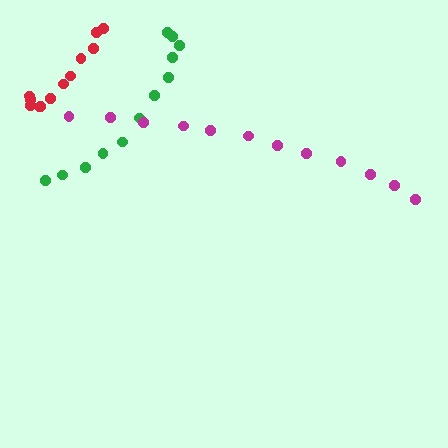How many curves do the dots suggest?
There are 3 distinct paths.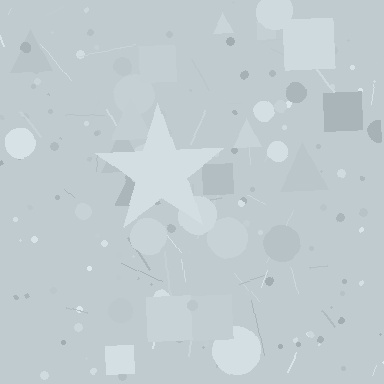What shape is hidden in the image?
A star is hidden in the image.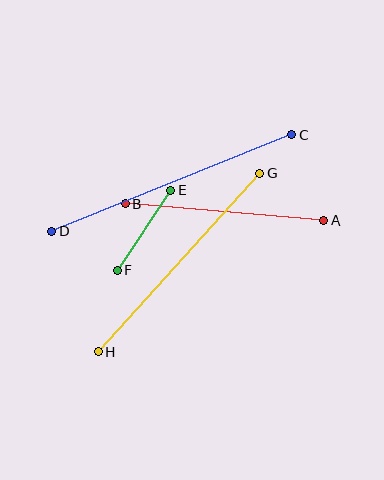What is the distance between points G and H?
The distance is approximately 240 pixels.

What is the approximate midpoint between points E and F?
The midpoint is at approximately (144, 230) pixels.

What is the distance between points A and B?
The distance is approximately 200 pixels.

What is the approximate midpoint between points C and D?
The midpoint is at approximately (172, 183) pixels.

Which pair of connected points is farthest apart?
Points C and D are farthest apart.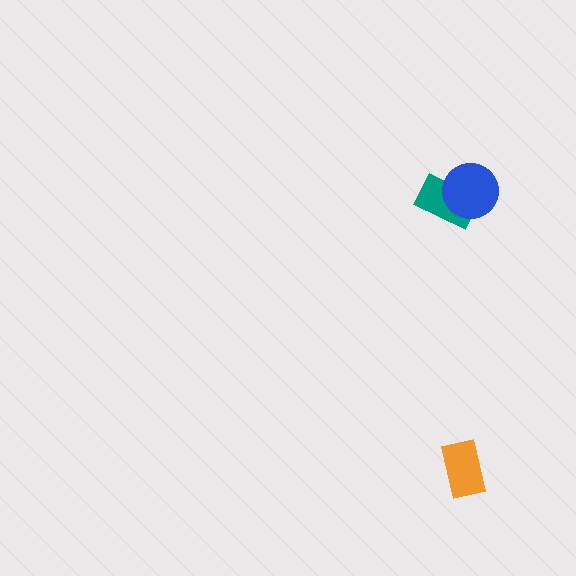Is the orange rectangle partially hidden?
No, no other shape covers it.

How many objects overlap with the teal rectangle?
1 object overlaps with the teal rectangle.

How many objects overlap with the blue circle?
1 object overlaps with the blue circle.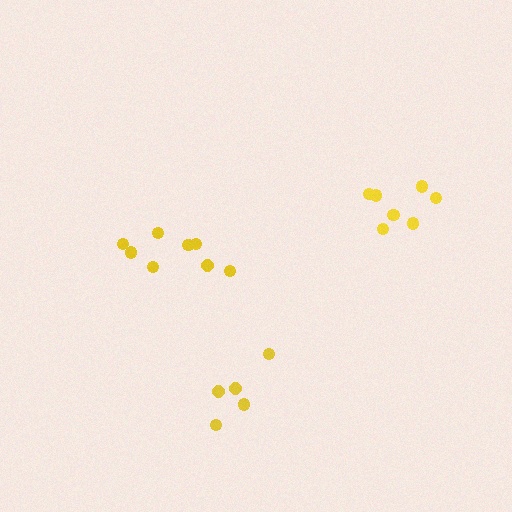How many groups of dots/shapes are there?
There are 3 groups.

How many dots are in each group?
Group 1: 8 dots, Group 2: 5 dots, Group 3: 7 dots (20 total).